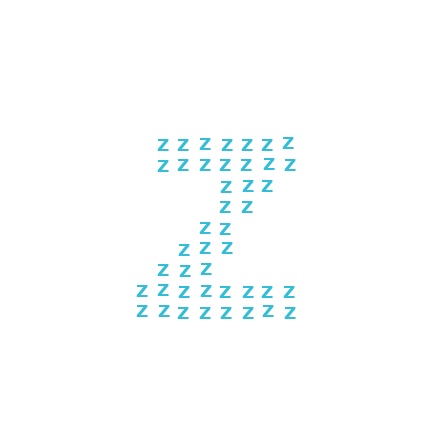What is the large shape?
The large shape is the letter Z.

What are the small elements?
The small elements are letter Z's.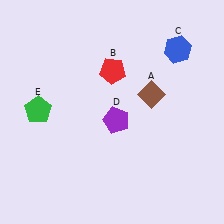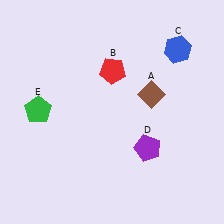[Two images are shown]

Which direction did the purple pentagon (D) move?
The purple pentagon (D) moved right.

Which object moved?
The purple pentagon (D) moved right.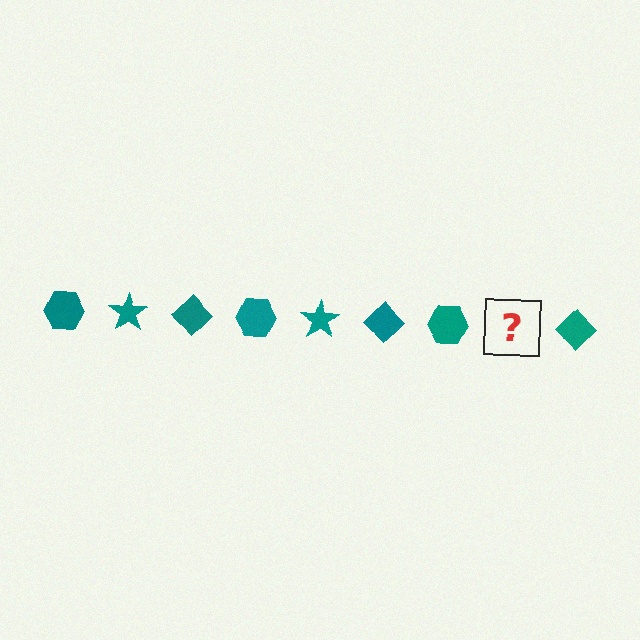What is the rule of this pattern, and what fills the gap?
The rule is that the pattern cycles through hexagon, star, diamond shapes in teal. The gap should be filled with a teal star.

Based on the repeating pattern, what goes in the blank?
The blank should be a teal star.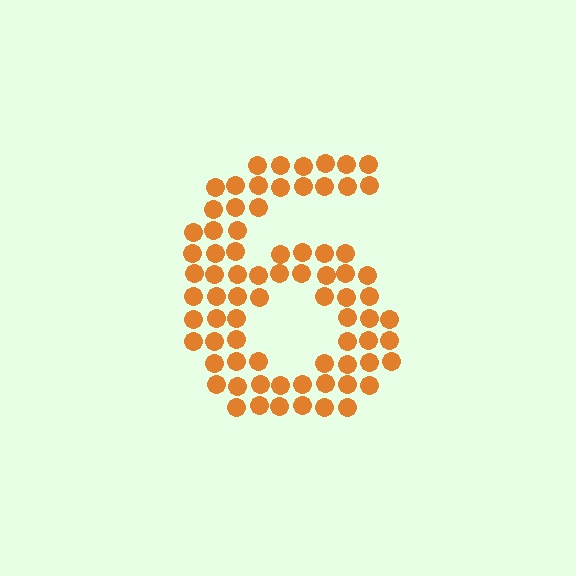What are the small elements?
The small elements are circles.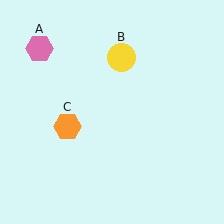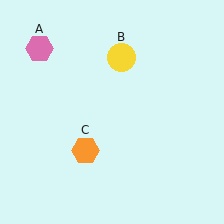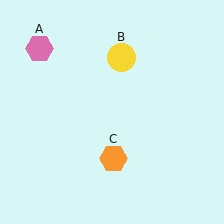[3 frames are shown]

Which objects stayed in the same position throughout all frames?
Pink hexagon (object A) and yellow circle (object B) remained stationary.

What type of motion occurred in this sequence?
The orange hexagon (object C) rotated counterclockwise around the center of the scene.